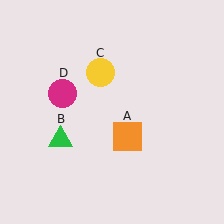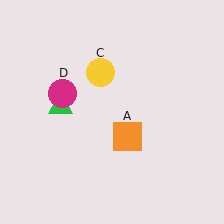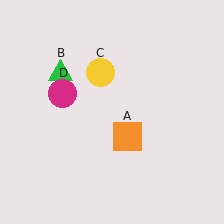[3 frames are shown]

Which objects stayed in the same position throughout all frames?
Orange square (object A) and yellow circle (object C) and magenta circle (object D) remained stationary.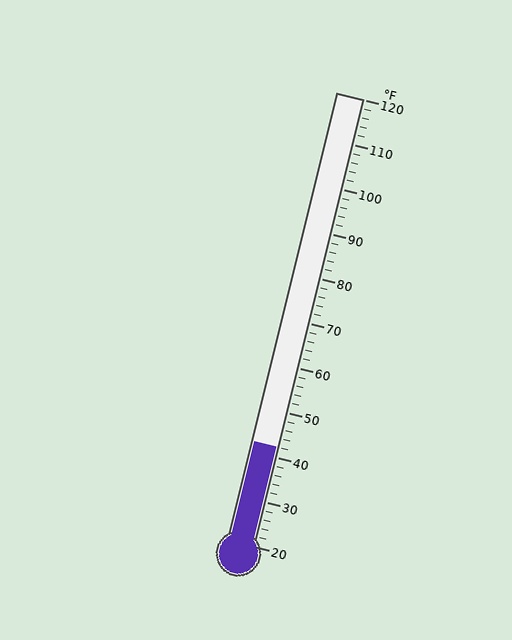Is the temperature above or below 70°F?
The temperature is below 70°F.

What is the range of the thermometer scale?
The thermometer scale ranges from 20°F to 120°F.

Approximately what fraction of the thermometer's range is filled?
The thermometer is filled to approximately 20% of its range.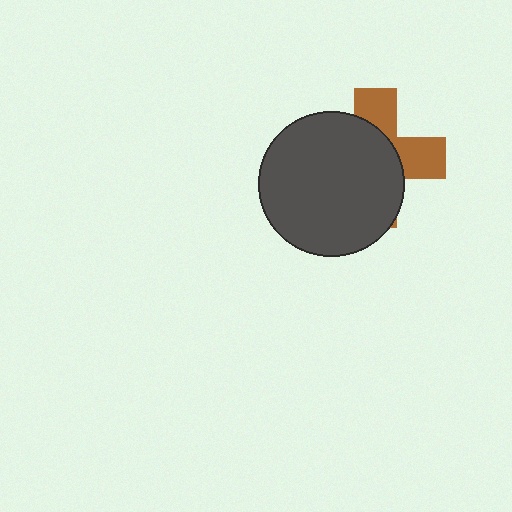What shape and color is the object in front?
The object in front is a dark gray circle.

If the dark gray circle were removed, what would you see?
You would see the complete brown cross.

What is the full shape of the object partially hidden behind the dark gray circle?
The partially hidden object is a brown cross.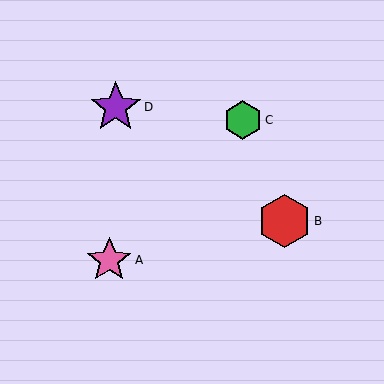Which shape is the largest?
The red hexagon (labeled B) is the largest.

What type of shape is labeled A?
Shape A is a pink star.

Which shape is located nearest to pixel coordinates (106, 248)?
The pink star (labeled A) at (109, 260) is nearest to that location.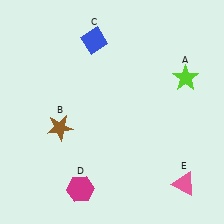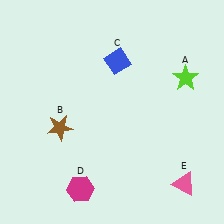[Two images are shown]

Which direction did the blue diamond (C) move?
The blue diamond (C) moved right.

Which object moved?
The blue diamond (C) moved right.